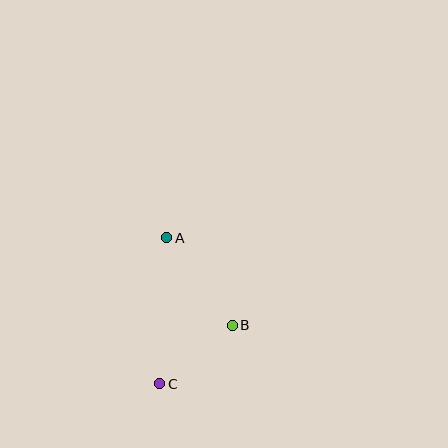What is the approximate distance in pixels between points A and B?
The distance between A and B is approximately 109 pixels.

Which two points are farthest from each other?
Points A and C are farthest from each other.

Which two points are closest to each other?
Points B and C are closest to each other.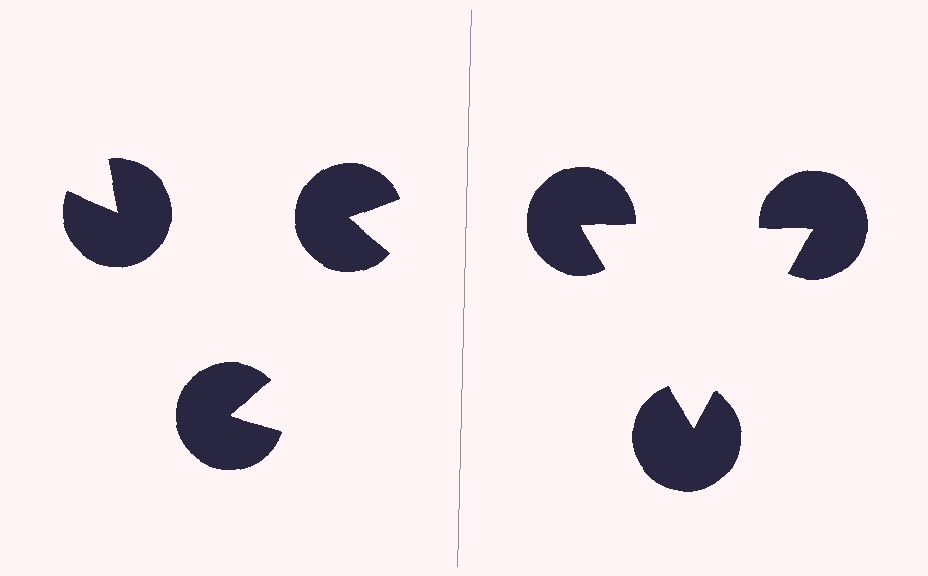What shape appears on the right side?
An illusory triangle.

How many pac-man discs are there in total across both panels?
6 — 3 on each side.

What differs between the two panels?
The pac-man discs are positioned identically on both sides; only the wedge orientations differ. On the right they align to a triangle; on the left they are misaligned.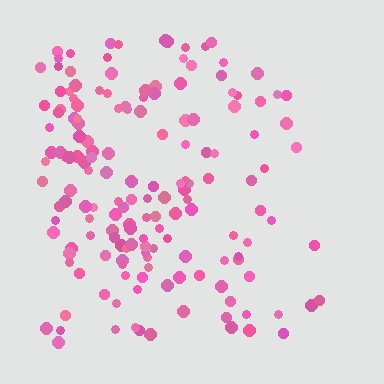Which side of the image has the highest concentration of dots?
The left.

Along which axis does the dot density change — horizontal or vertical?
Horizontal.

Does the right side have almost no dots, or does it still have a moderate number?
Still a moderate number, just noticeably fewer than the left.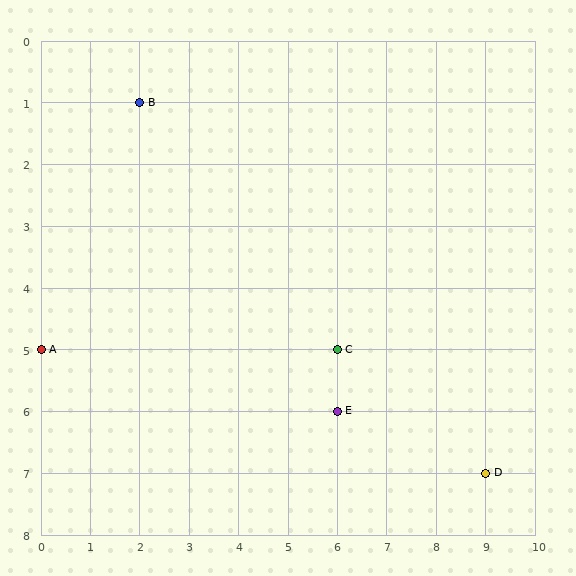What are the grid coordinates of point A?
Point A is at grid coordinates (0, 5).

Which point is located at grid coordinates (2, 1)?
Point B is at (2, 1).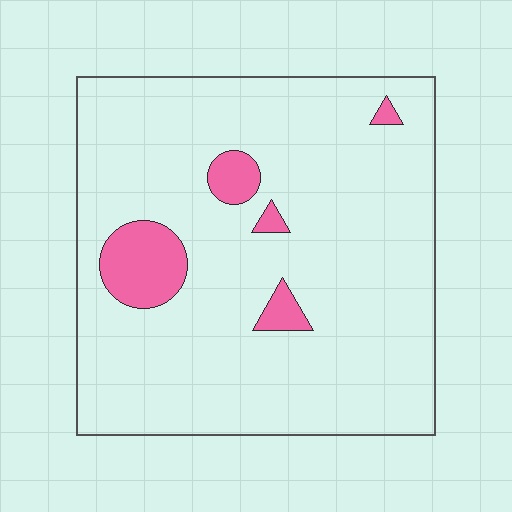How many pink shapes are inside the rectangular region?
5.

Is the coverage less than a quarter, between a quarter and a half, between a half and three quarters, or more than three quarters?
Less than a quarter.